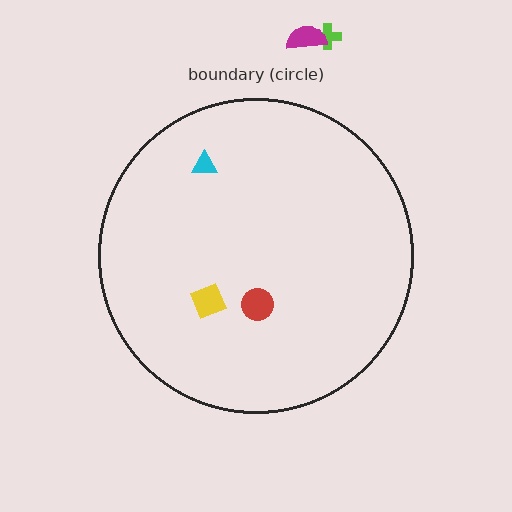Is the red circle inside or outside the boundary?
Inside.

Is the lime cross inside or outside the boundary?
Outside.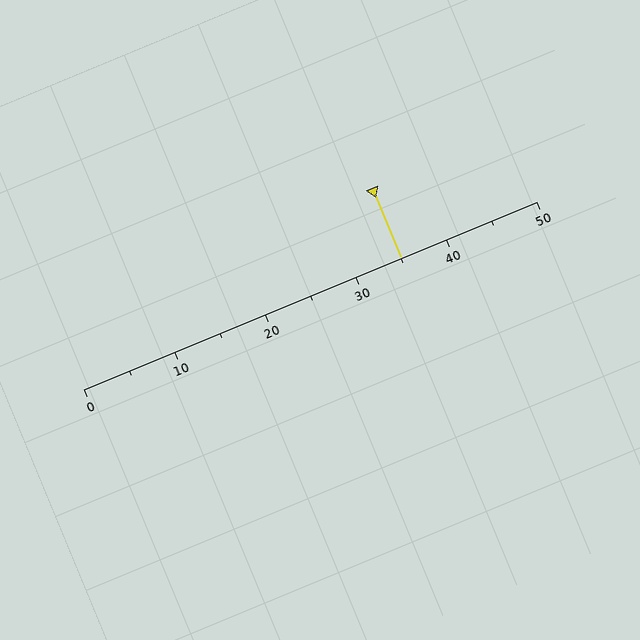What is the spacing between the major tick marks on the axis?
The major ticks are spaced 10 apart.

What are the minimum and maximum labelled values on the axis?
The axis runs from 0 to 50.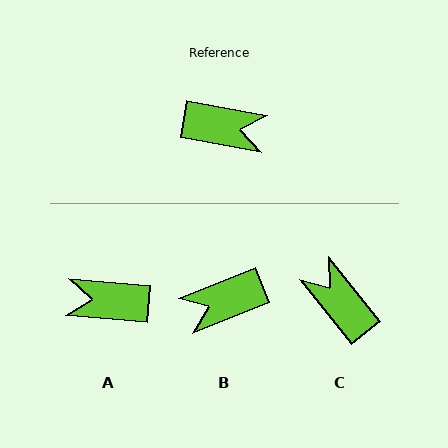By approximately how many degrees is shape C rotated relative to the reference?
Approximately 139 degrees counter-clockwise.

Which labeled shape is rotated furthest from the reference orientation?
A, about 175 degrees away.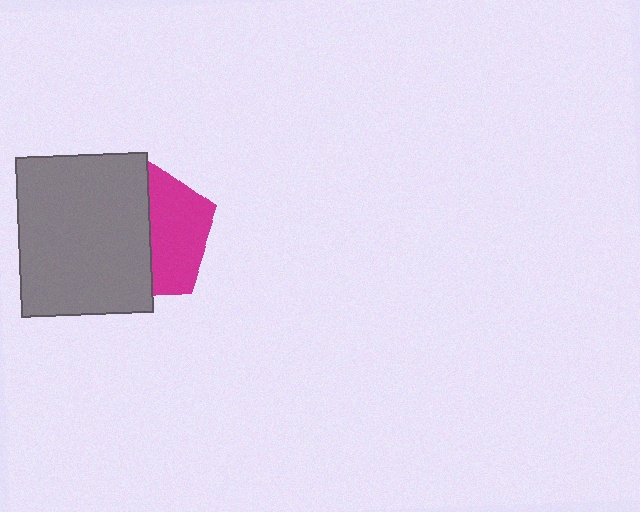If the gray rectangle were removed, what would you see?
You would see the complete magenta pentagon.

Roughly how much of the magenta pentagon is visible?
A small part of it is visible (roughly 44%).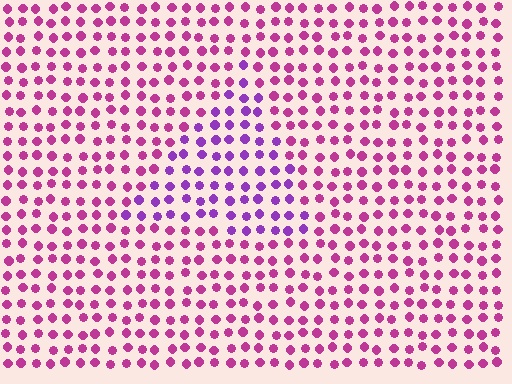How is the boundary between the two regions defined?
The boundary is defined purely by a slight shift in hue (about 37 degrees). Spacing, size, and orientation are identical on both sides.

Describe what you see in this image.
The image is filled with small magenta elements in a uniform arrangement. A triangle-shaped region is visible where the elements are tinted to a slightly different hue, forming a subtle color boundary.